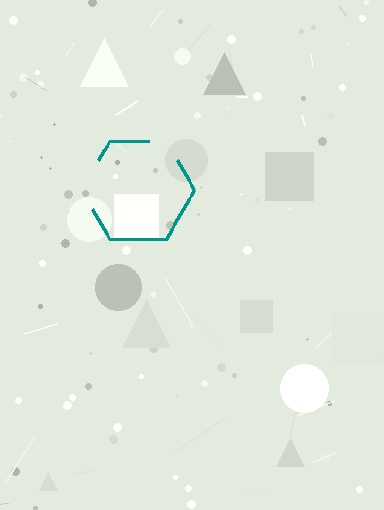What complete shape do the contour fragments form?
The contour fragments form a hexagon.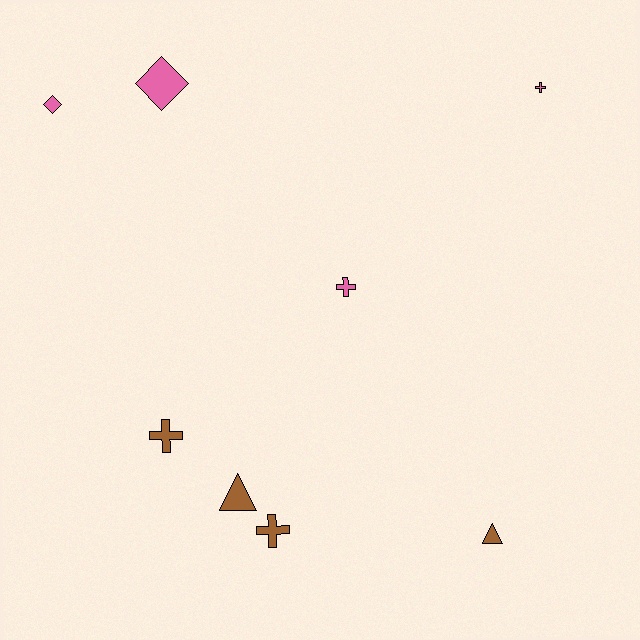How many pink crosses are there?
There are 2 pink crosses.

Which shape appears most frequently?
Cross, with 4 objects.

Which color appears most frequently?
Brown, with 4 objects.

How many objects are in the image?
There are 8 objects.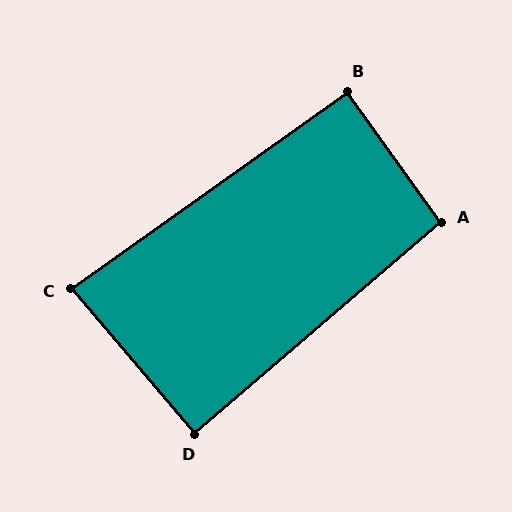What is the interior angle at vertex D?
Approximately 90 degrees (approximately right).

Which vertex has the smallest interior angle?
C, at approximately 85 degrees.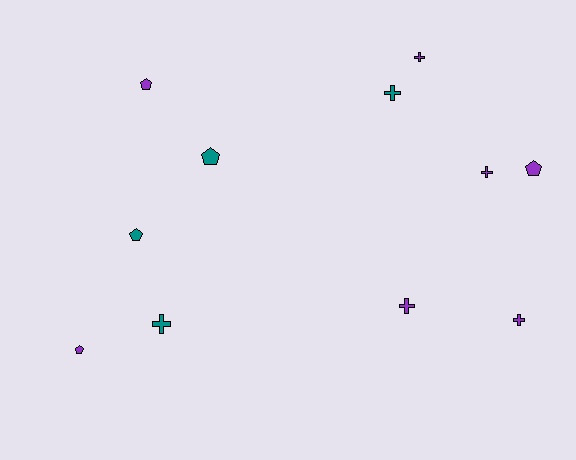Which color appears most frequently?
Purple, with 7 objects.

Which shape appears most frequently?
Cross, with 6 objects.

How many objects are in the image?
There are 11 objects.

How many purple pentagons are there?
There are 3 purple pentagons.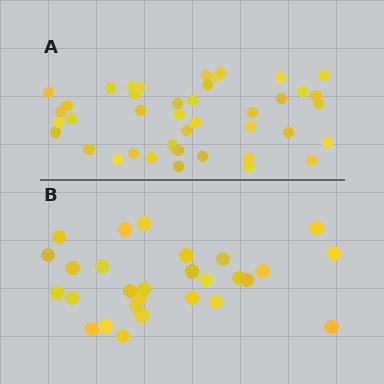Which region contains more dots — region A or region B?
Region A (the top region) has more dots.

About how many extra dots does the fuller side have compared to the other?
Region A has approximately 15 more dots than region B.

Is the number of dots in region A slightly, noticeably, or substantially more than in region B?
Region A has substantially more. The ratio is roughly 1.5 to 1.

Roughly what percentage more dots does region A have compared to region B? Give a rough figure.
About 45% more.